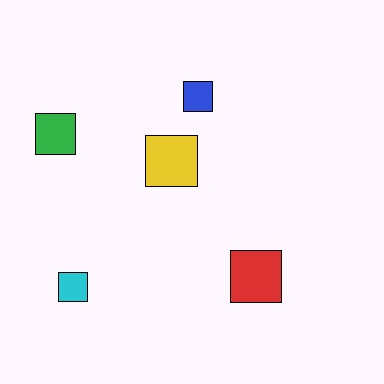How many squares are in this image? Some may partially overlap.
There are 5 squares.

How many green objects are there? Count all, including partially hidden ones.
There is 1 green object.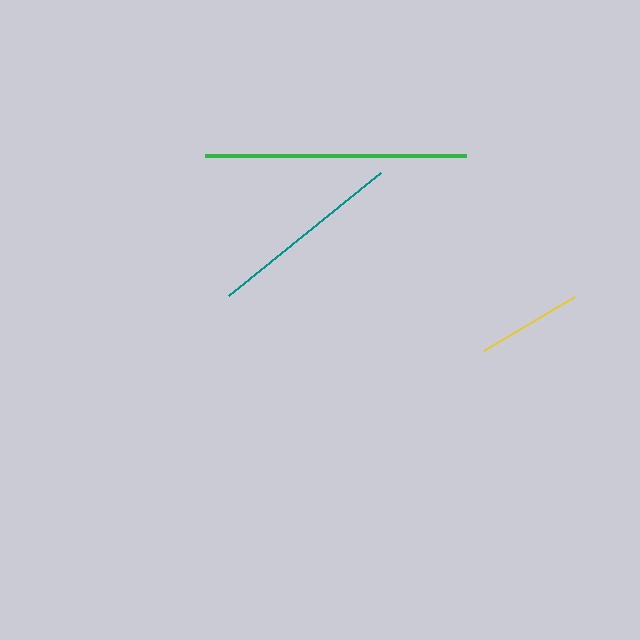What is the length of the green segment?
The green segment is approximately 260 pixels long.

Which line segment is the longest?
The green line is the longest at approximately 260 pixels.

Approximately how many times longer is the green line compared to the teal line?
The green line is approximately 1.3 times the length of the teal line.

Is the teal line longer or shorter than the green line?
The green line is longer than the teal line.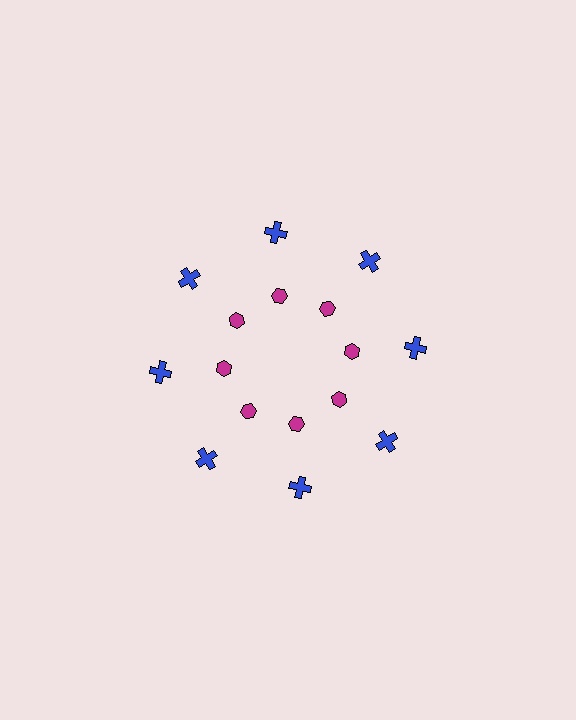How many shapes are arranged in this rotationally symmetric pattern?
There are 16 shapes, arranged in 8 groups of 2.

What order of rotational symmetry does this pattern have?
This pattern has 8-fold rotational symmetry.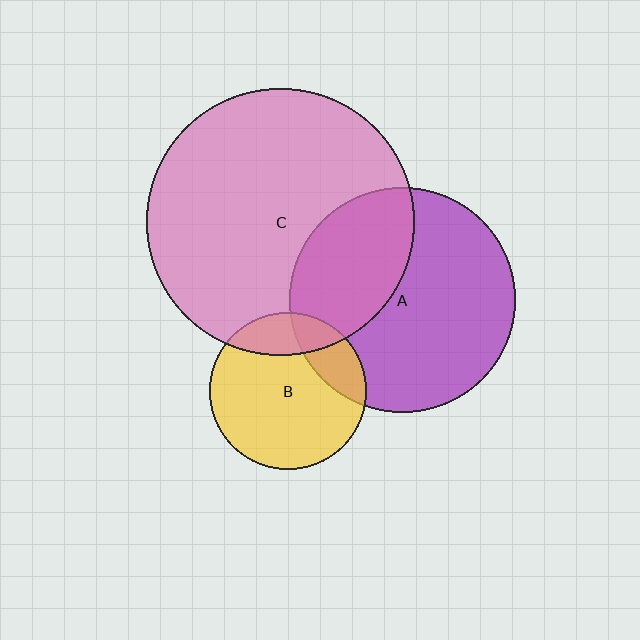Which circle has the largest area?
Circle C (pink).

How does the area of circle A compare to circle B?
Approximately 2.1 times.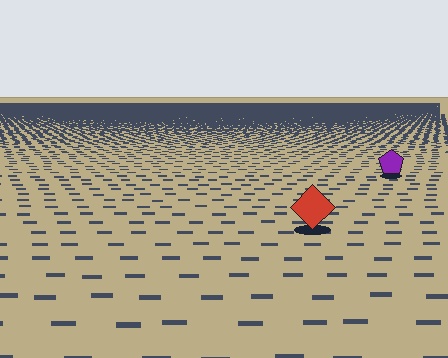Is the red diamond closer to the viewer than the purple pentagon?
Yes. The red diamond is closer — you can tell from the texture gradient: the ground texture is coarser near it.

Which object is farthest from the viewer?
The purple pentagon is farthest from the viewer. It appears smaller and the ground texture around it is denser.